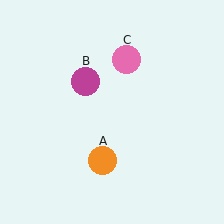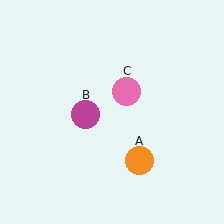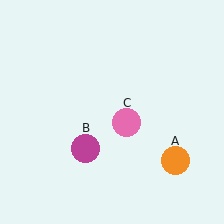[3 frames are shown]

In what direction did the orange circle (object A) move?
The orange circle (object A) moved right.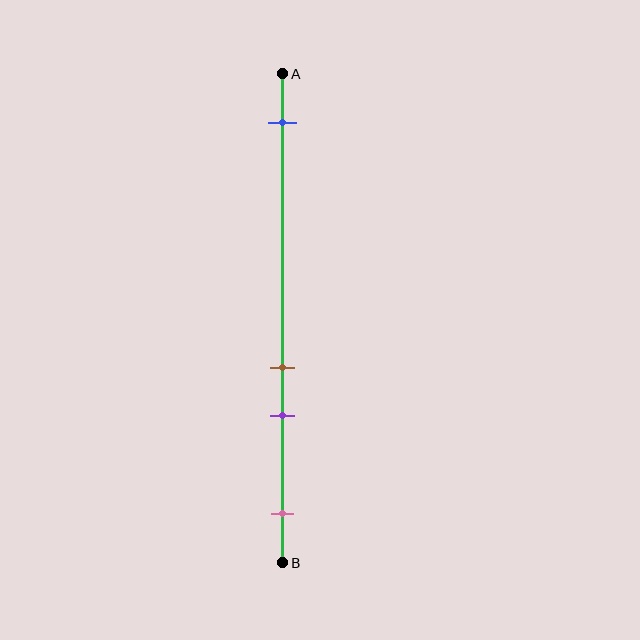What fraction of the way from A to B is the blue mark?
The blue mark is approximately 10% (0.1) of the way from A to B.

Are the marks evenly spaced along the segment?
No, the marks are not evenly spaced.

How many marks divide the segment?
There are 4 marks dividing the segment.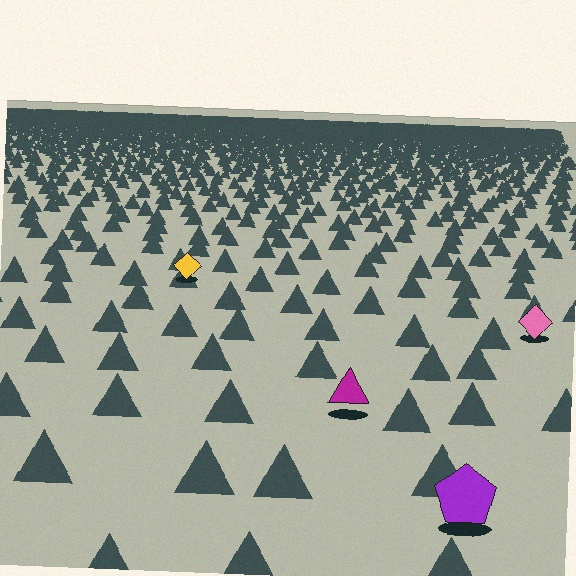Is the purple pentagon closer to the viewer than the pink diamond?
Yes. The purple pentagon is closer — you can tell from the texture gradient: the ground texture is coarser near it.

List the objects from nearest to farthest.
From nearest to farthest: the purple pentagon, the magenta triangle, the pink diamond, the yellow diamond.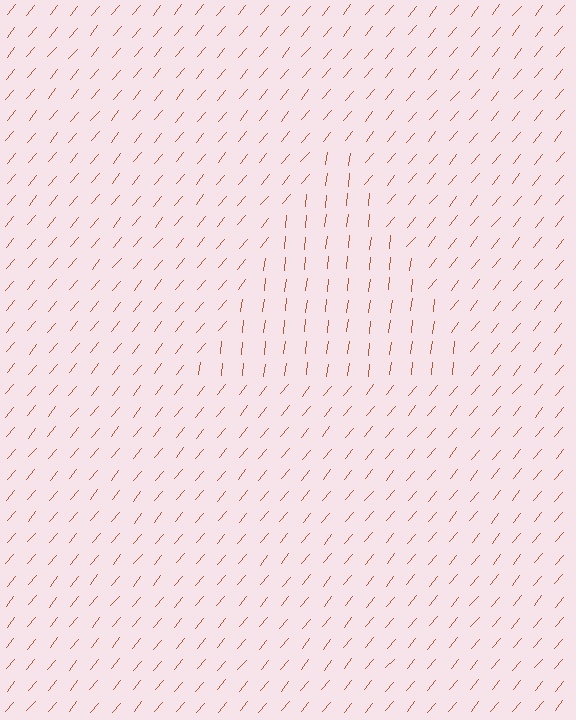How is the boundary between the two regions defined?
The boundary is defined purely by a change in line orientation (approximately 33 degrees difference). All lines are the same color and thickness.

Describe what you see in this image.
The image is filled with small brown line segments. A triangle region in the image has lines oriented differently from the surrounding lines, creating a visible texture boundary.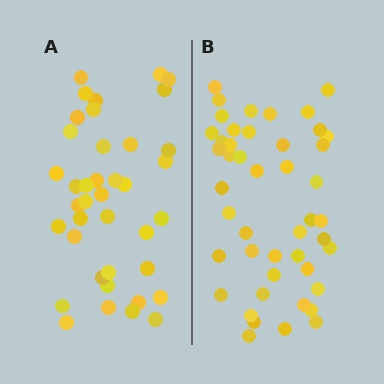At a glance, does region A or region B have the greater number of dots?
Region B (the right region) has more dots.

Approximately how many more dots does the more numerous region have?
Region B has roughly 8 or so more dots than region A.